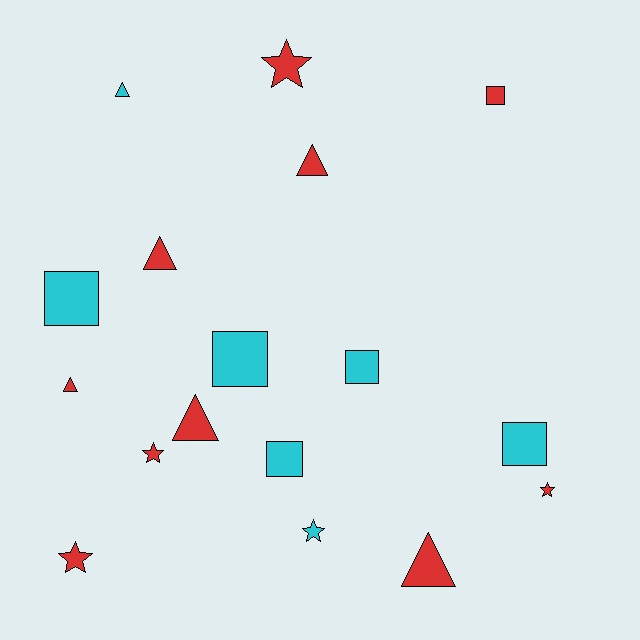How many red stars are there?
There are 4 red stars.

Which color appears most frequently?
Red, with 10 objects.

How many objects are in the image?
There are 17 objects.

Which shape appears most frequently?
Triangle, with 6 objects.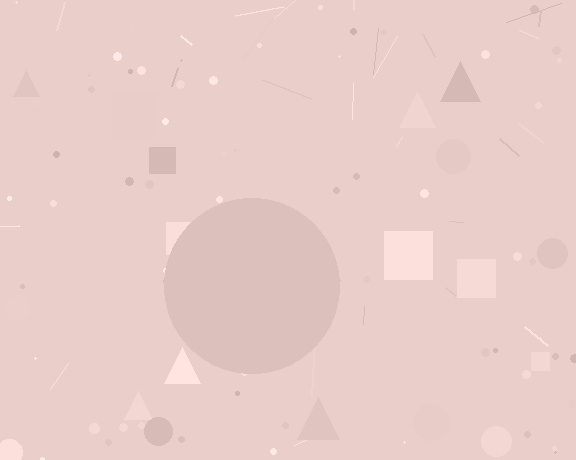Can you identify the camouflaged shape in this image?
The camouflaged shape is a circle.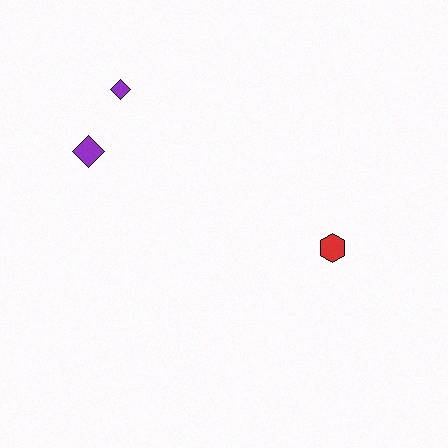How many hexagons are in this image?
There is 1 hexagon.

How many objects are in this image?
There are 3 objects.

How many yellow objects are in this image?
There are no yellow objects.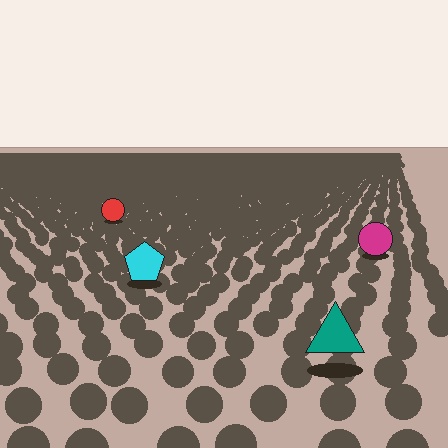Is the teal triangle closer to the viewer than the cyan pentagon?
Yes. The teal triangle is closer — you can tell from the texture gradient: the ground texture is coarser near it.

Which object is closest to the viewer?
The teal triangle is closest. The texture marks near it are larger and more spread out.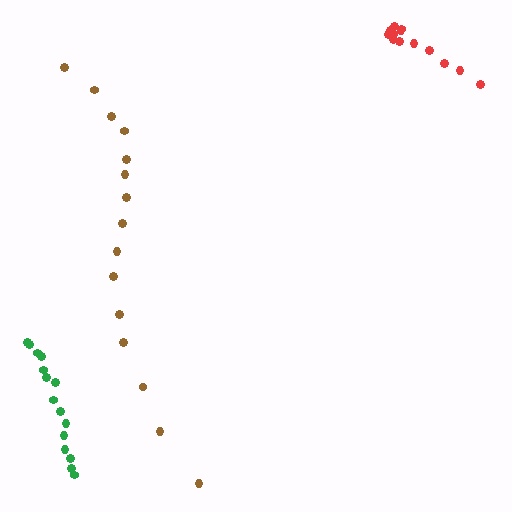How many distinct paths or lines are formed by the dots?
There are 3 distinct paths.